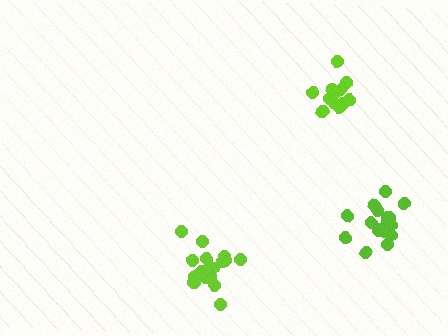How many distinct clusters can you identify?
There are 3 distinct clusters.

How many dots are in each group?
Group 1: 18 dots, Group 2: 13 dots, Group 3: 18 dots (49 total).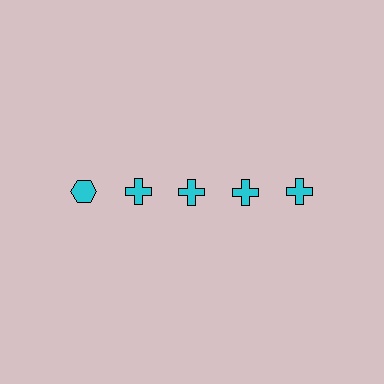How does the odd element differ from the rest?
It has a different shape: hexagon instead of cross.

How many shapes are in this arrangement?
There are 5 shapes arranged in a grid pattern.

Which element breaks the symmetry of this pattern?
The cyan hexagon in the top row, leftmost column breaks the symmetry. All other shapes are cyan crosses.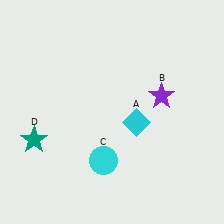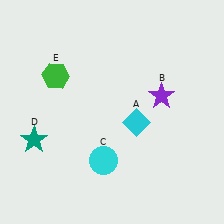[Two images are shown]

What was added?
A green hexagon (E) was added in Image 2.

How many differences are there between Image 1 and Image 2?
There is 1 difference between the two images.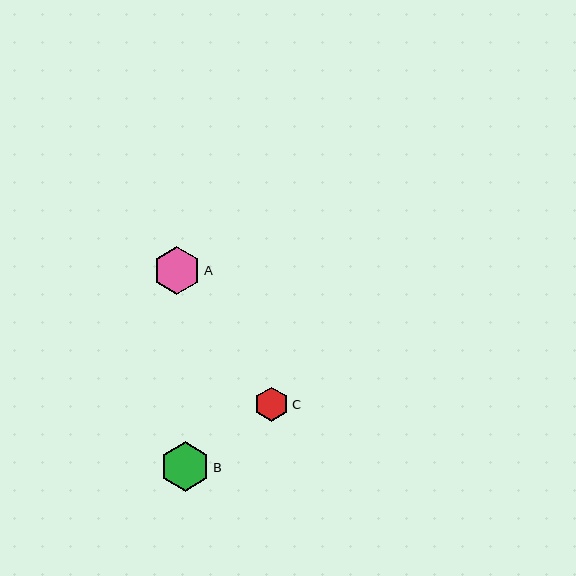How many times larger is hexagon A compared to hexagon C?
Hexagon A is approximately 1.4 times the size of hexagon C.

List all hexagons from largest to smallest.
From largest to smallest: B, A, C.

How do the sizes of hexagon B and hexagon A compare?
Hexagon B and hexagon A are approximately the same size.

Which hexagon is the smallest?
Hexagon C is the smallest with a size of approximately 35 pixels.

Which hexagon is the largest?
Hexagon B is the largest with a size of approximately 49 pixels.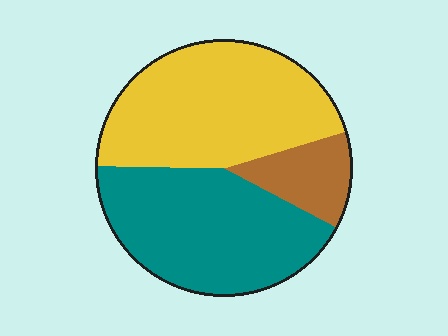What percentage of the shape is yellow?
Yellow takes up between a quarter and a half of the shape.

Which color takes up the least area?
Brown, at roughly 10%.